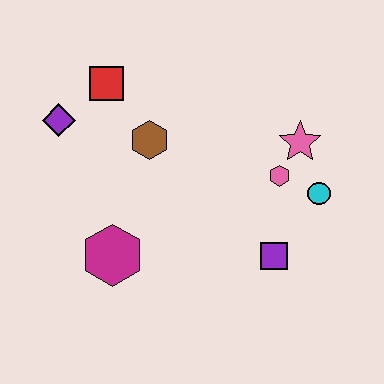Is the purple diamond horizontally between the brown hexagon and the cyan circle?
No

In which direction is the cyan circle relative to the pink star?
The cyan circle is below the pink star.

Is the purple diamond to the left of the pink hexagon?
Yes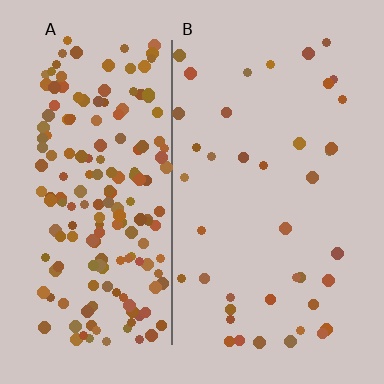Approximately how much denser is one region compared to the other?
Approximately 4.6× — region A over region B.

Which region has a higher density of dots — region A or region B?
A (the left).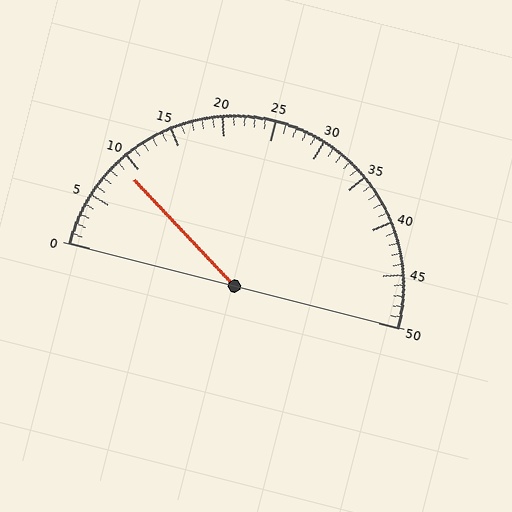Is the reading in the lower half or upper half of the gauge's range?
The reading is in the lower half of the range (0 to 50).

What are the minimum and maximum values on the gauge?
The gauge ranges from 0 to 50.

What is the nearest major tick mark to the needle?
The nearest major tick mark is 10.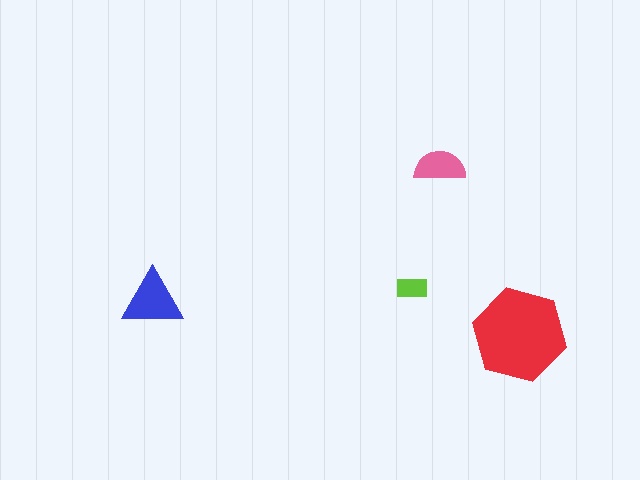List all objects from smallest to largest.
The lime rectangle, the pink semicircle, the blue triangle, the red hexagon.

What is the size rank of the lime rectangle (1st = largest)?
4th.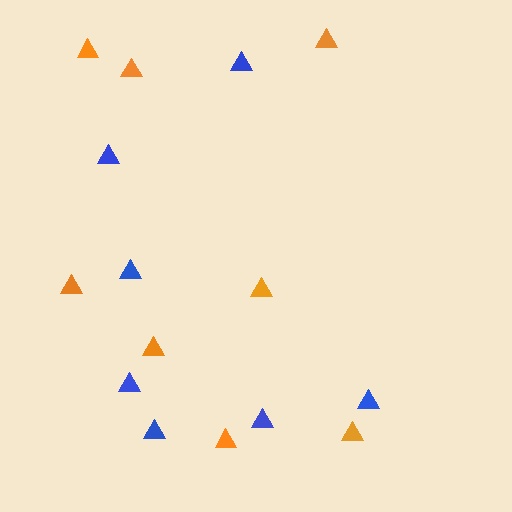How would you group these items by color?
There are 2 groups: one group of orange triangles (8) and one group of blue triangles (7).